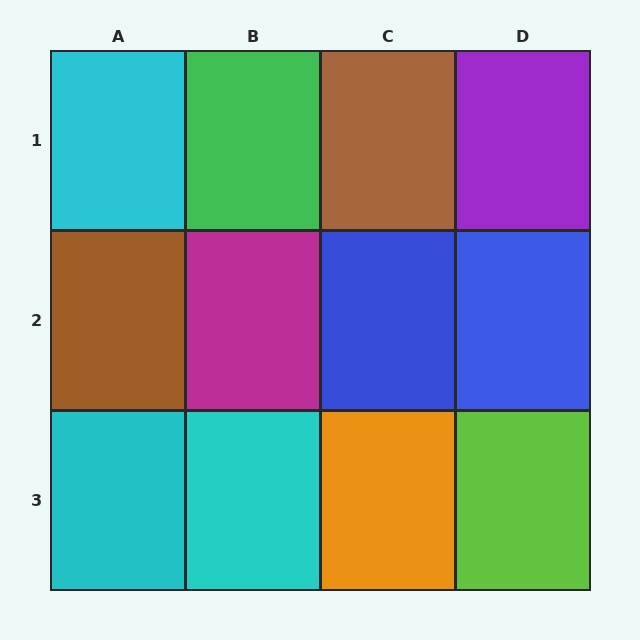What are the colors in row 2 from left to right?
Brown, magenta, blue, blue.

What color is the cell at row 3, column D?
Lime.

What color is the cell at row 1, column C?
Brown.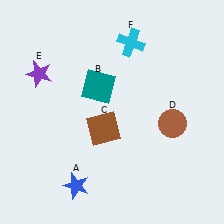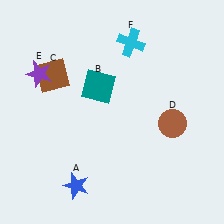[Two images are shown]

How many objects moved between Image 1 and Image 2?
1 object moved between the two images.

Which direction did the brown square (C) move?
The brown square (C) moved up.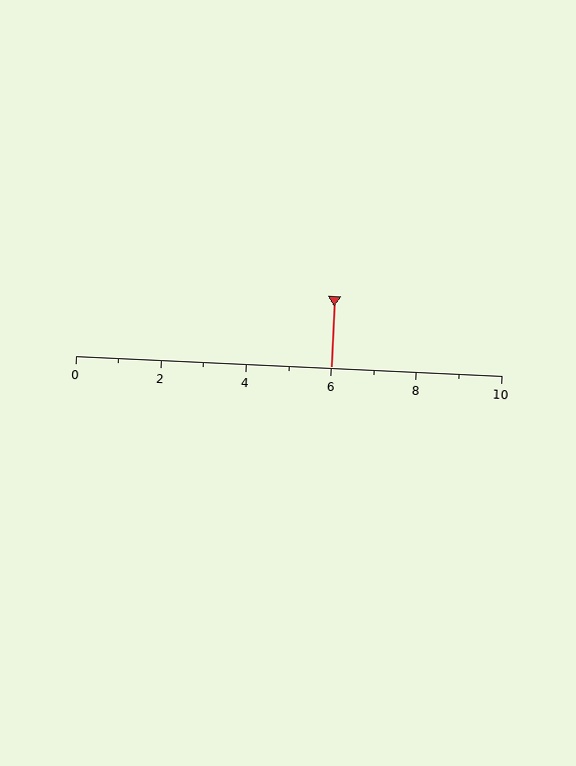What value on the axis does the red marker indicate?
The marker indicates approximately 6.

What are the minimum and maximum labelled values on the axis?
The axis runs from 0 to 10.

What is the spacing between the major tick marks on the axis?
The major ticks are spaced 2 apart.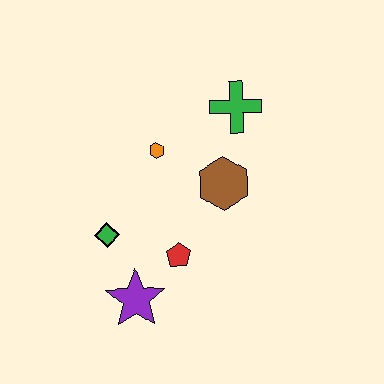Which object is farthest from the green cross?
The purple star is farthest from the green cross.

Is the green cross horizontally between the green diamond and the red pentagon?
No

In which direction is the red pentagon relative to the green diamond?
The red pentagon is to the right of the green diamond.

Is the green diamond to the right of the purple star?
No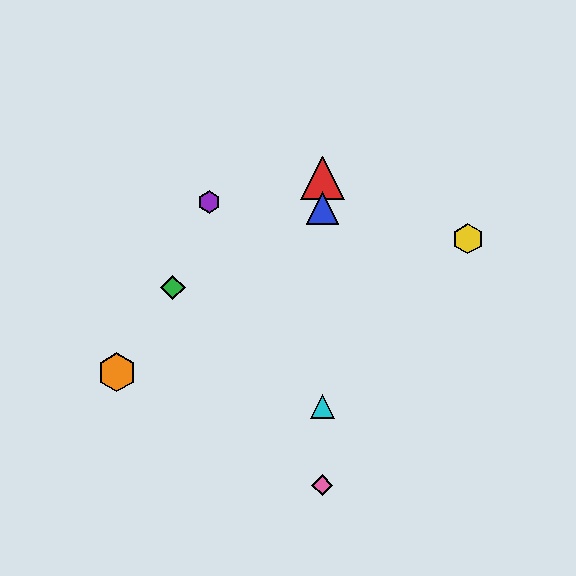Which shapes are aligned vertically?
The red triangle, the blue triangle, the cyan triangle, the pink diamond are aligned vertically.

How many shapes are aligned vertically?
4 shapes (the red triangle, the blue triangle, the cyan triangle, the pink diamond) are aligned vertically.